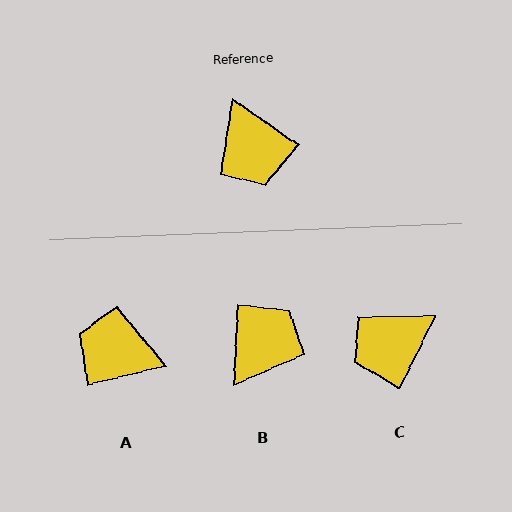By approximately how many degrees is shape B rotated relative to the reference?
Approximately 122 degrees counter-clockwise.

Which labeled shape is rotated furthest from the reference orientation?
A, about 131 degrees away.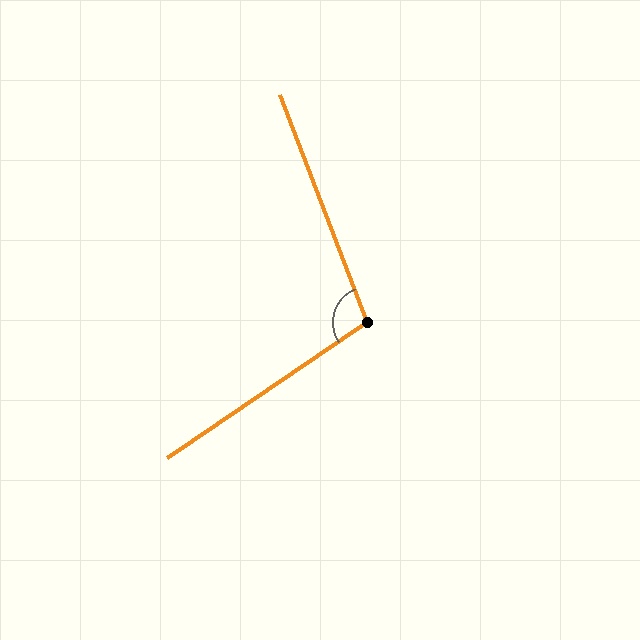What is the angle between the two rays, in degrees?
Approximately 103 degrees.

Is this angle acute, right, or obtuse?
It is obtuse.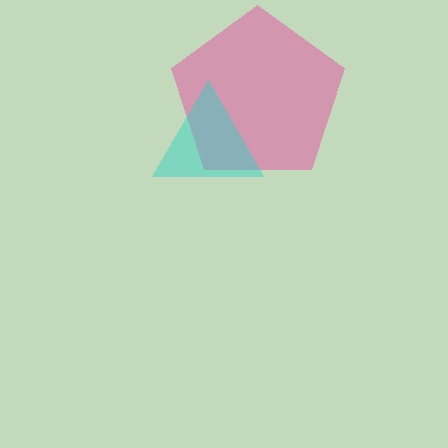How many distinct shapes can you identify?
There are 2 distinct shapes: a pink pentagon, a cyan triangle.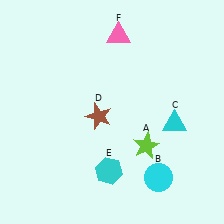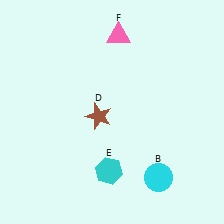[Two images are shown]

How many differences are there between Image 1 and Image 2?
There are 2 differences between the two images.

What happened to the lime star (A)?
The lime star (A) was removed in Image 2. It was in the bottom-right area of Image 1.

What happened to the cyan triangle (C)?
The cyan triangle (C) was removed in Image 2. It was in the bottom-right area of Image 1.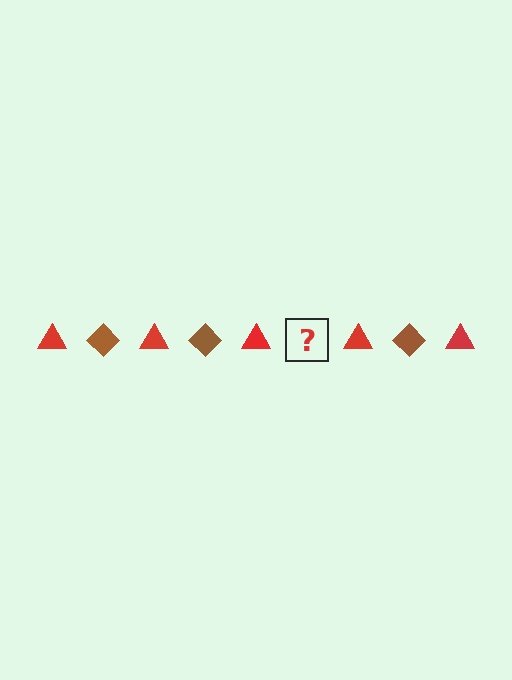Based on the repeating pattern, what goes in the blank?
The blank should be a brown diamond.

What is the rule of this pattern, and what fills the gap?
The rule is that the pattern alternates between red triangle and brown diamond. The gap should be filled with a brown diamond.